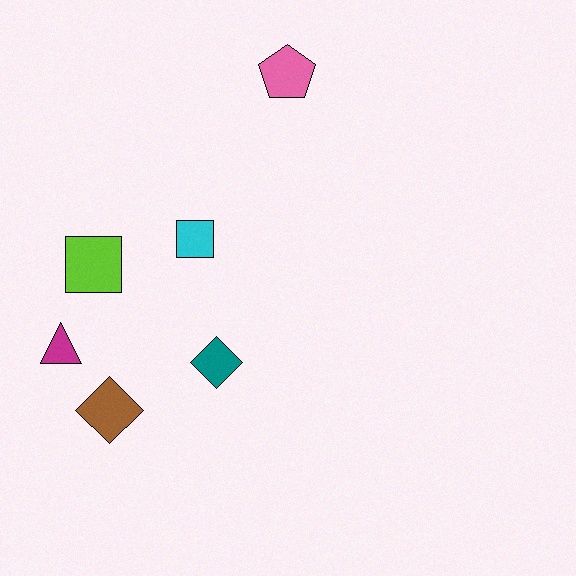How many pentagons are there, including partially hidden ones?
There is 1 pentagon.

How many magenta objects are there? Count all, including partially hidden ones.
There is 1 magenta object.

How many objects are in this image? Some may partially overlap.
There are 6 objects.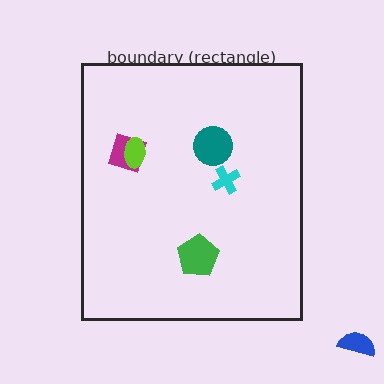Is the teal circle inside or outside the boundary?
Inside.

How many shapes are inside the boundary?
5 inside, 1 outside.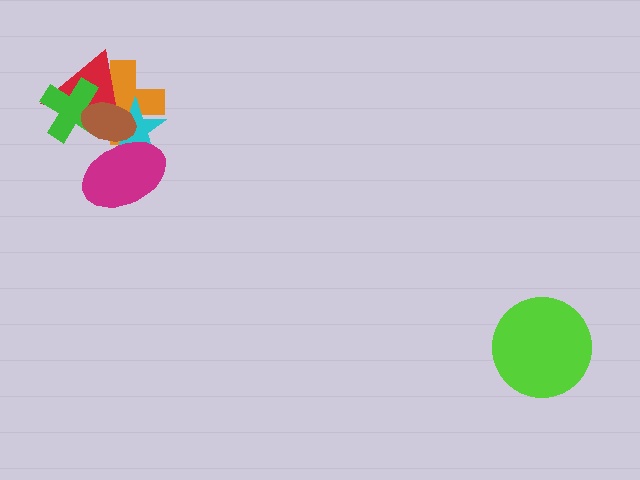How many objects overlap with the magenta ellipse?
3 objects overlap with the magenta ellipse.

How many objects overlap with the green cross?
3 objects overlap with the green cross.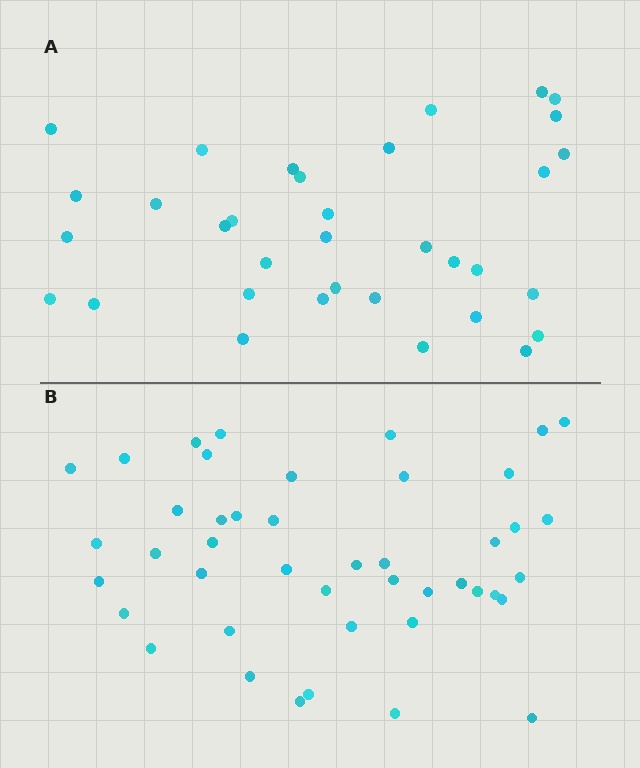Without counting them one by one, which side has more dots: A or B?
Region B (the bottom region) has more dots.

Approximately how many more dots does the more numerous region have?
Region B has roughly 10 or so more dots than region A.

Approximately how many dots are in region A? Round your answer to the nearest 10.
About 30 dots. (The exact count is 34, which rounds to 30.)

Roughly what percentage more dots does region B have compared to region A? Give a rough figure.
About 30% more.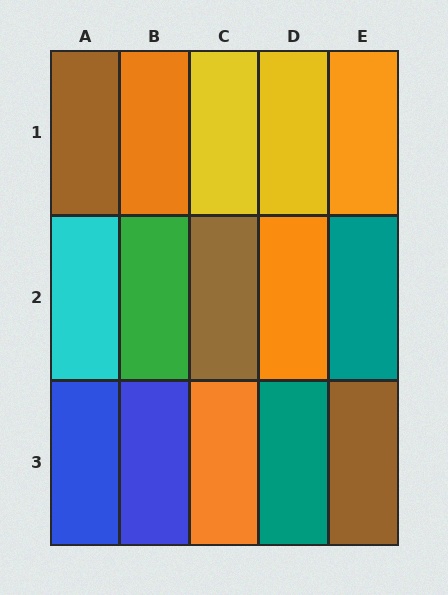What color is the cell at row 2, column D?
Orange.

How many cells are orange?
4 cells are orange.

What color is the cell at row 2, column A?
Cyan.